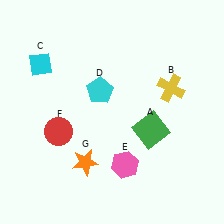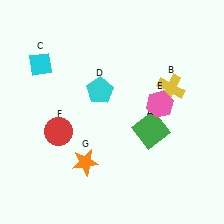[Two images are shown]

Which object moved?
The pink hexagon (E) moved up.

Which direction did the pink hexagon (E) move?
The pink hexagon (E) moved up.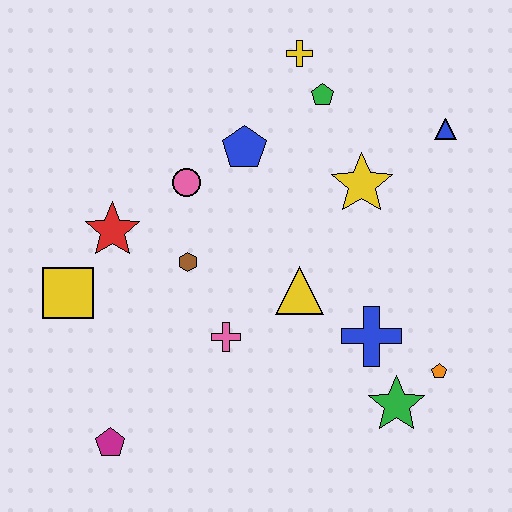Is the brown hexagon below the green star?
No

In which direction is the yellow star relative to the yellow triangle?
The yellow star is above the yellow triangle.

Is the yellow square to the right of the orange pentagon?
No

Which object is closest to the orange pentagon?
The green star is closest to the orange pentagon.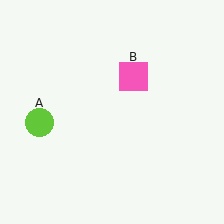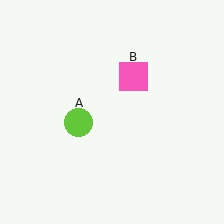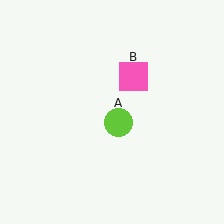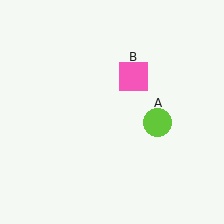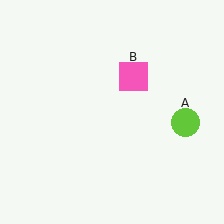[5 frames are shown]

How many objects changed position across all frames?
1 object changed position: lime circle (object A).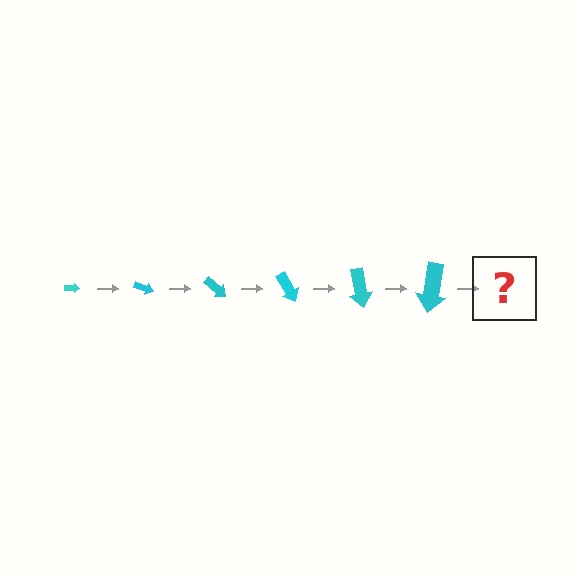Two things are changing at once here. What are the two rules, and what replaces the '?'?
The two rules are that the arrow grows larger each step and it rotates 20 degrees each step. The '?' should be an arrow, larger than the previous one and rotated 120 degrees from the start.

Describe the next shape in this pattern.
It should be an arrow, larger than the previous one and rotated 120 degrees from the start.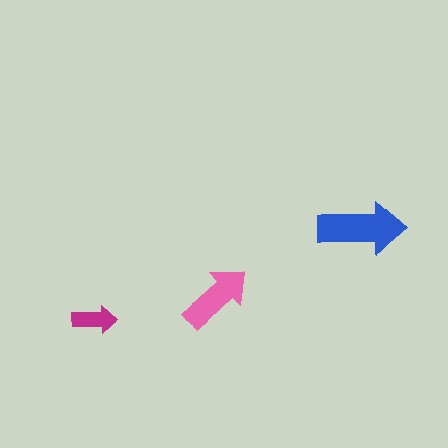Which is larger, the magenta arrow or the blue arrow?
The blue one.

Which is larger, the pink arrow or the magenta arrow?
The pink one.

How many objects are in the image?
There are 3 objects in the image.